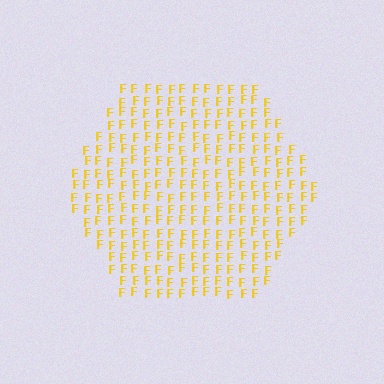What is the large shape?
The large shape is a hexagon.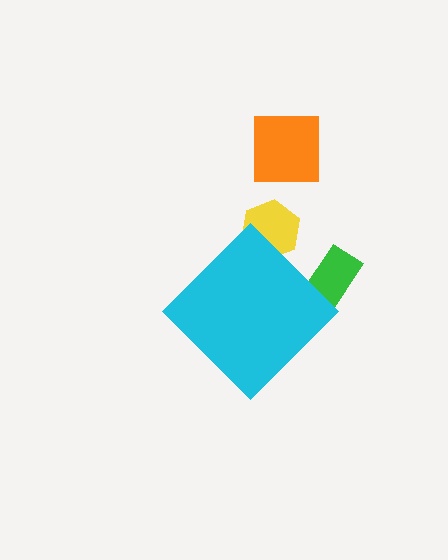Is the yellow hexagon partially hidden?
Yes, the yellow hexagon is partially hidden behind the cyan diamond.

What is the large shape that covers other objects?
A cyan diamond.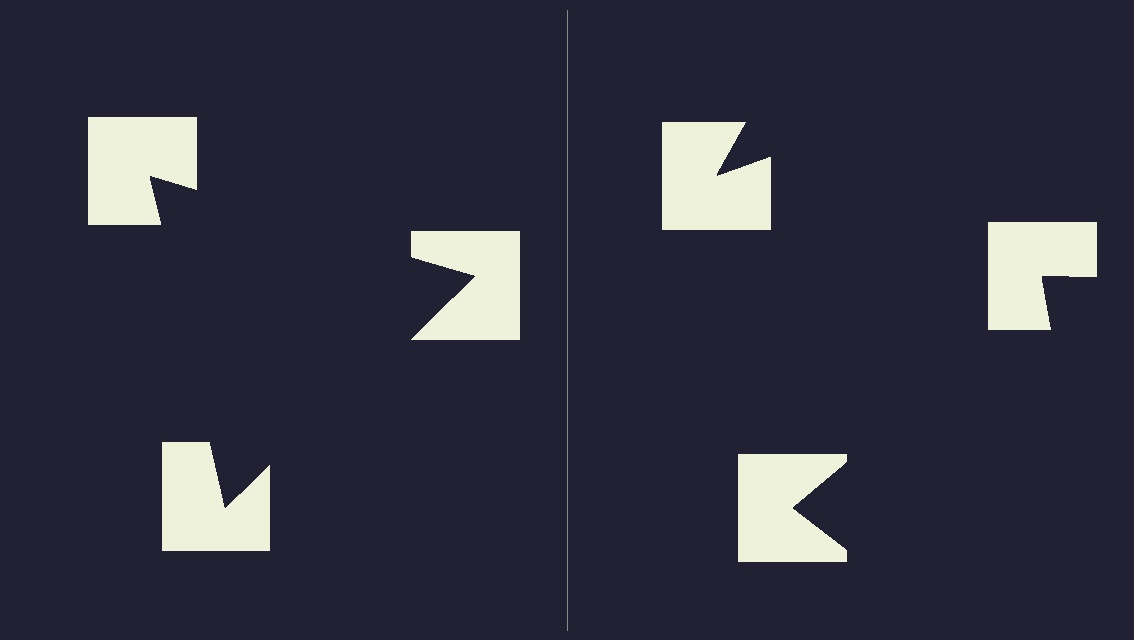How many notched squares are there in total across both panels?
6 — 3 on each side.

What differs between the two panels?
The notched squares are positioned identically on both sides; only the wedge orientations differ. On the left they align to a triangle; on the right they are misaligned.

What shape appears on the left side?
An illusory triangle.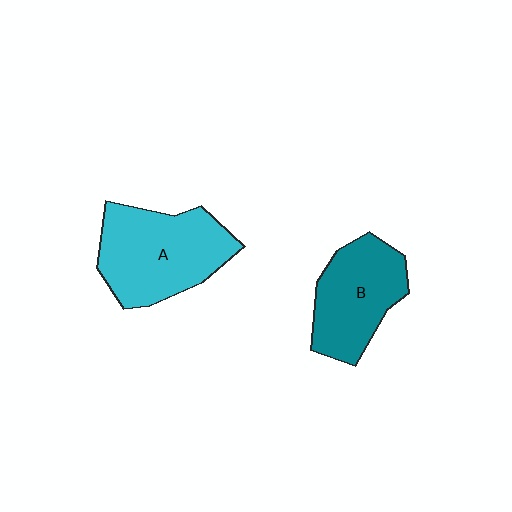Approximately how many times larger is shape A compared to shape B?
Approximately 1.2 times.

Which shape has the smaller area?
Shape B (teal).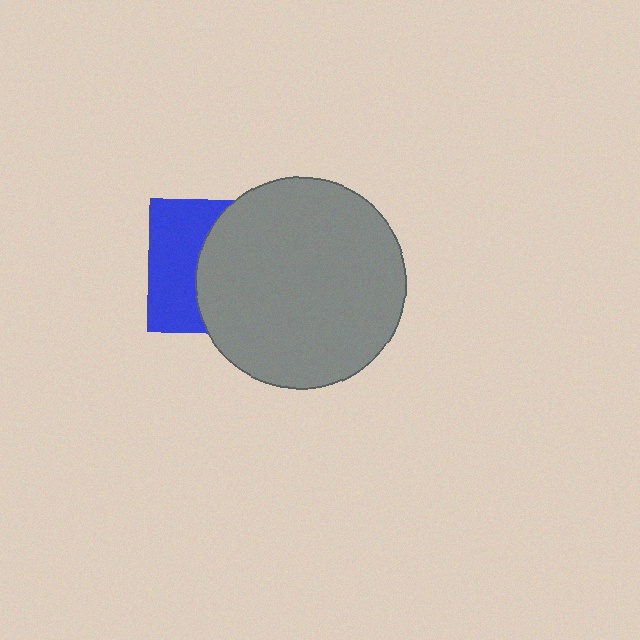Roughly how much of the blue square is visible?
A small part of it is visible (roughly 41%).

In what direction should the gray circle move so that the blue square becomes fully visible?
The gray circle should move right. That is the shortest direction to clear the overlap and leave the blue square fully visible.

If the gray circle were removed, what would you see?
You would see the complete blue square.